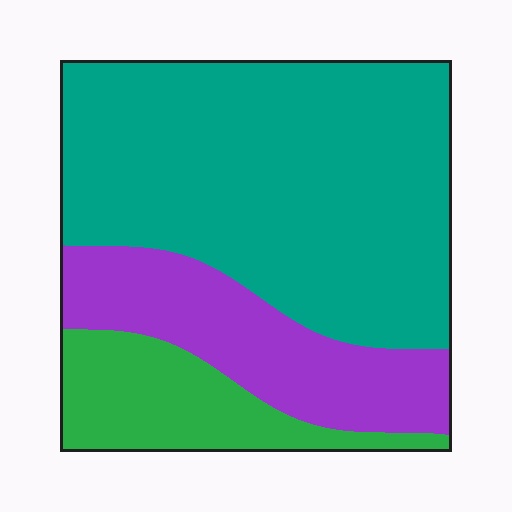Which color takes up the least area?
Green, at roughly 15%.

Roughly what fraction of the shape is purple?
Purple takes up about one quarter (1/4) of the shape.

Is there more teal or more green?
Teal.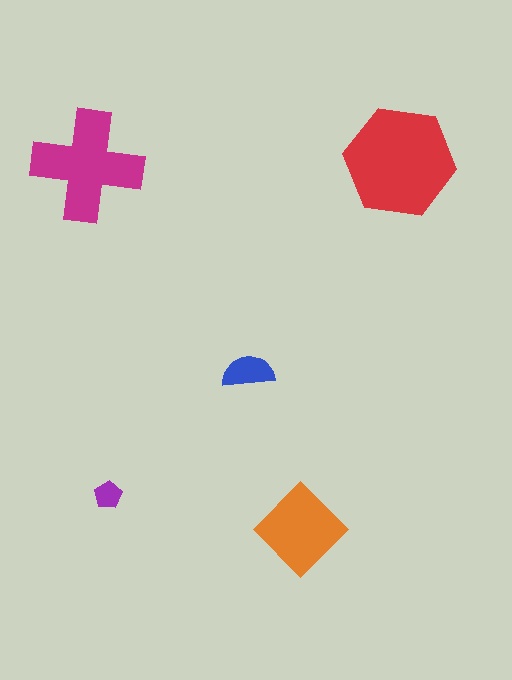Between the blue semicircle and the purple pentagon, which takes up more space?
The blue semicircle.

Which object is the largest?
The red hexagon.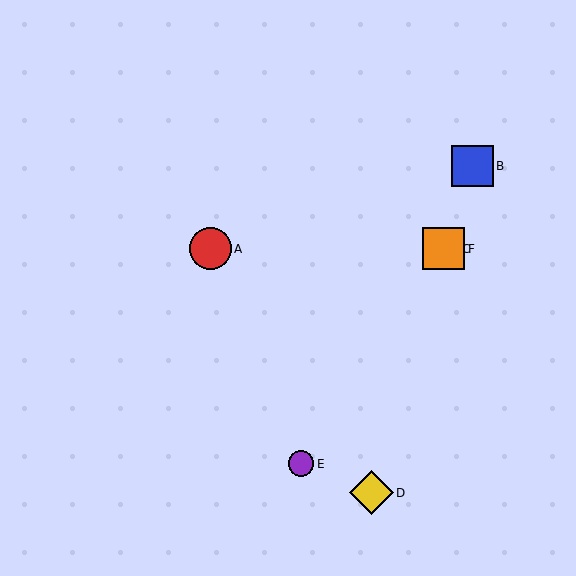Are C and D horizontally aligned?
No, C is at y≈249 and D is at y≈493.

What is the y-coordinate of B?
Object B is at y≈166.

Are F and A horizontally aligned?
Yes, both are at y≈249.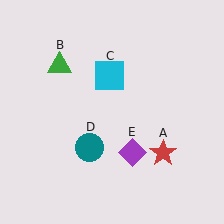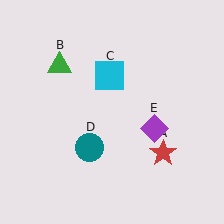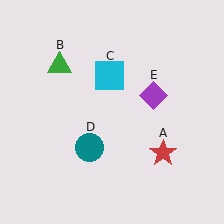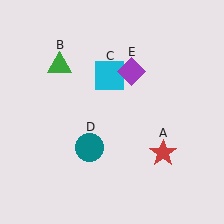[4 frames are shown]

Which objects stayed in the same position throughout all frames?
Red star (object A) and green triangle (object B) and cyan square (object C) and teal circle (object D) remained stationary.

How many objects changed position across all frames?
1 object changed position: purple diamond (object E).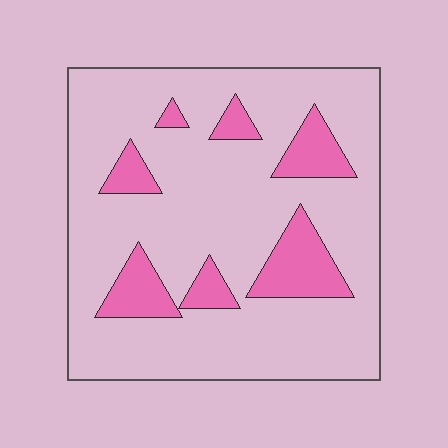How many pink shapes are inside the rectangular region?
7.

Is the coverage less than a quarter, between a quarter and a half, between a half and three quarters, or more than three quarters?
Less than a quarter.